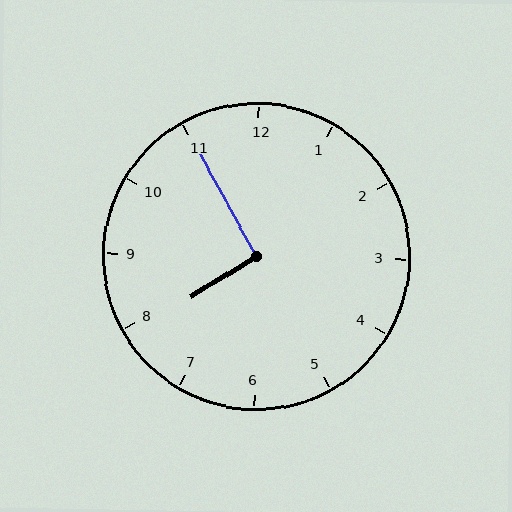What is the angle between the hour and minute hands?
Approximately 92 degrees.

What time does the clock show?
7:55.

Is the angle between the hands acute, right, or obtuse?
It is right.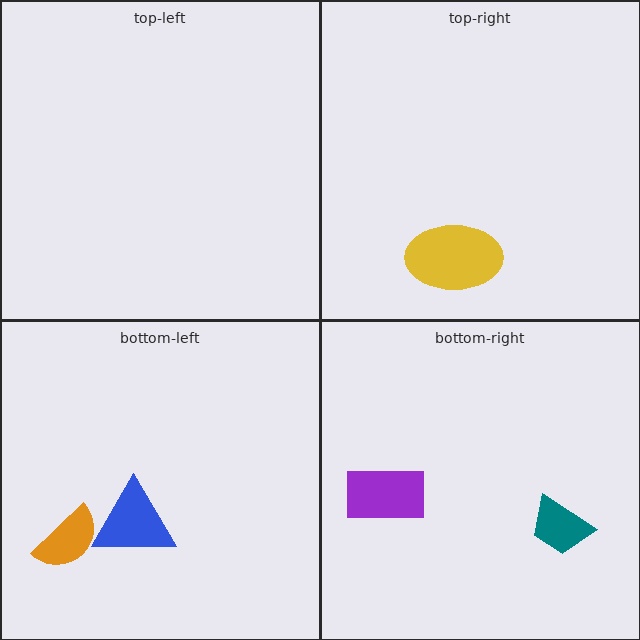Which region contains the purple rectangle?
The bottom-right region.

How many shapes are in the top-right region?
1.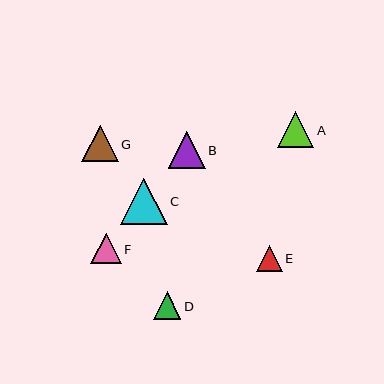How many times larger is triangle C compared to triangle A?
Triangle C is approximately 1.3 times the size of triangle A.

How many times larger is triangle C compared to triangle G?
Triangle C is approximately 1.3 times the size of triangle G.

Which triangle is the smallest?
Triangle E is the smallest with a size of approximately 26 pixels.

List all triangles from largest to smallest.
From largest to smallest: C, B, G, A, F, D, E.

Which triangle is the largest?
Triangle C is the largest with a size of approximately 47 pixels.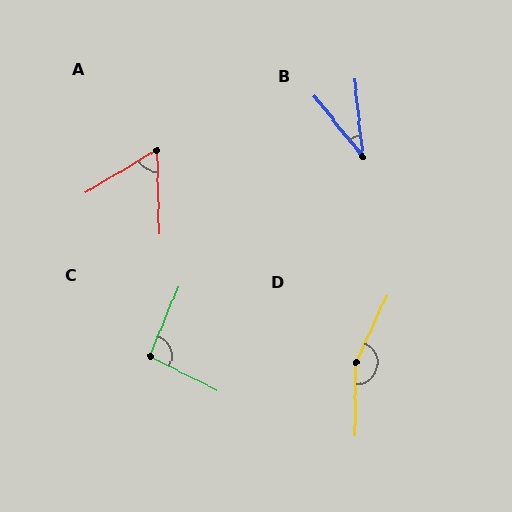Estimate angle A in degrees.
Approximately 61 degrees.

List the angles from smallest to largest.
B (33°), A (61°), C (94°), D (156°).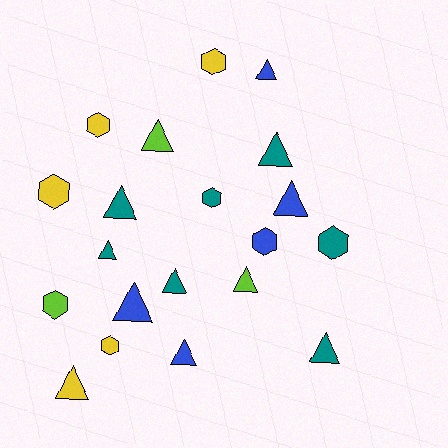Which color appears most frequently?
Teal, with 7 objects.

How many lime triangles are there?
There are 2 lime triangles.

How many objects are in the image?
There are 20 objects.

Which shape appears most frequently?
Triangle, with 12 objects.